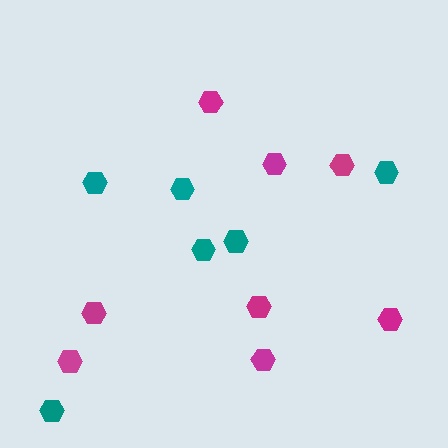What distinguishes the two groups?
There are 2 groups: one group of magenta hexagons (8) and one group of teal hexagons (6).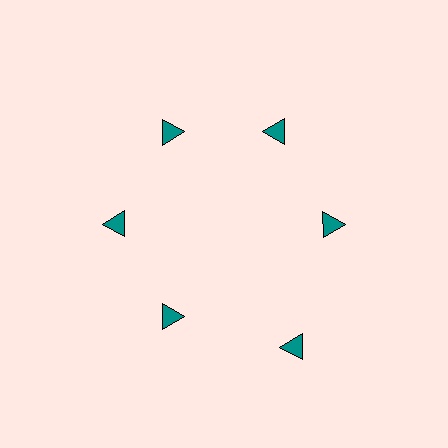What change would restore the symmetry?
The symmetry would be restored by moving it inward, back onto the ring so that all 6 triangles sit at equal angles and equal distance from the center.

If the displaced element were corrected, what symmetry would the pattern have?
It would have 6-fold rotational symmetry — the pattern would map onto itself every 60 degrees.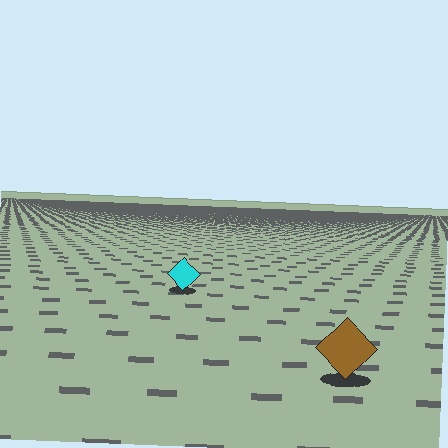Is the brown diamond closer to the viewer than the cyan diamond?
Yes. The brown diamond is closer — you can tell from the texture gradient: the ground texture is coarser near it.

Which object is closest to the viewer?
The brown diamond is closest. The texture marks near it are larger and more spread out.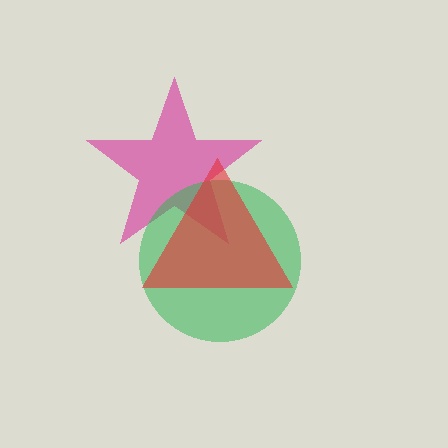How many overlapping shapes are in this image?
There are 3 overlapping shapes in the image.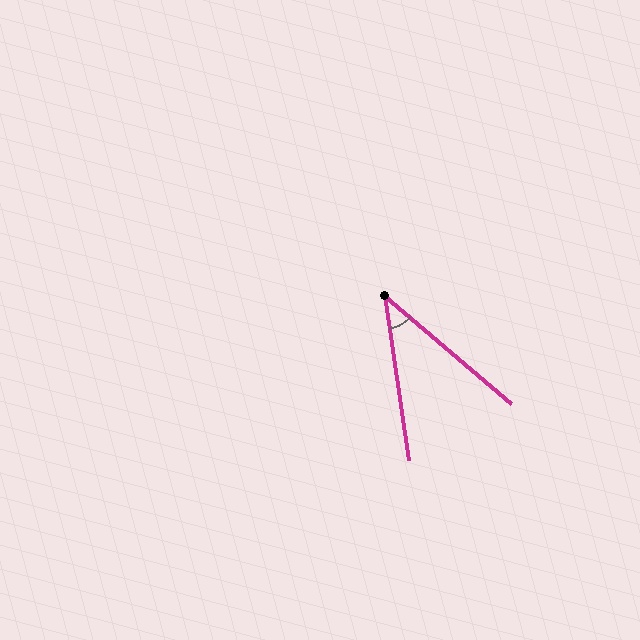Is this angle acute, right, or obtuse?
It is acute.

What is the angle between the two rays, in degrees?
Approximately 41 degrees.